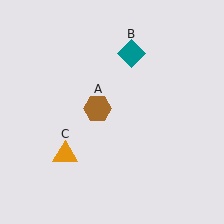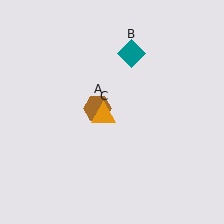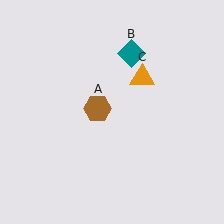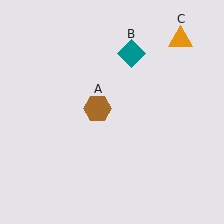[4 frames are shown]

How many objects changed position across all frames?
1 object changed position: orange triangle (object C).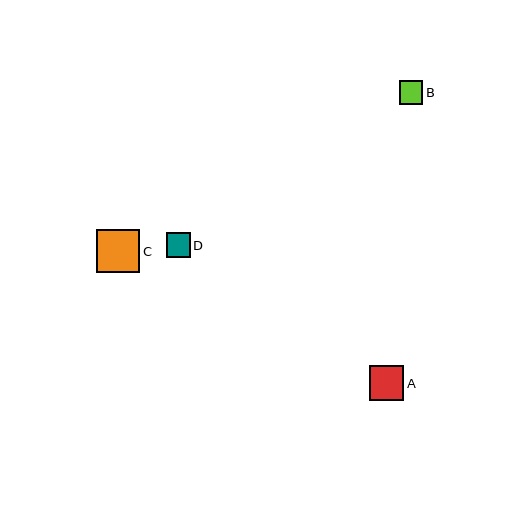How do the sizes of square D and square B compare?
Square D and square B are approximately the same size.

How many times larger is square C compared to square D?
Square C is approximately 1.8 times the size of square D.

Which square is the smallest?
Square B is the smallest with a size of approximately 23 pixels.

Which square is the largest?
Square C is the largest with a size of approximately 43 pixels.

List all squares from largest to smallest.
From largest to smallest: C, A, D, B.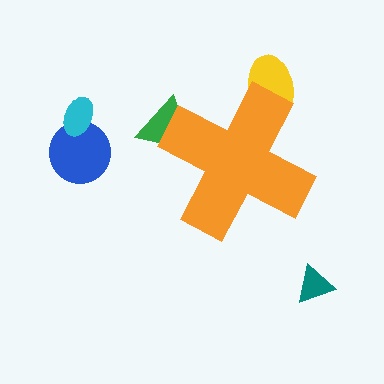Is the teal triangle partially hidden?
No, the teal triangle is fully visible.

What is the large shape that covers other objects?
An orange cross.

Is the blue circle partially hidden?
No, the blue circle is fully visible.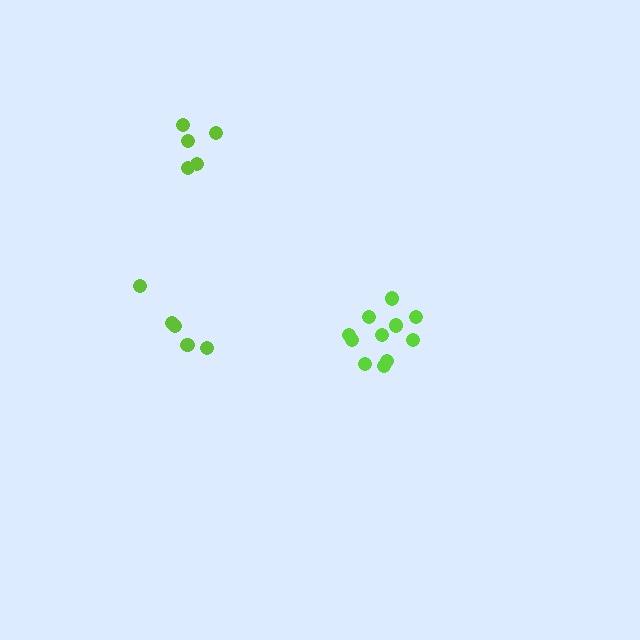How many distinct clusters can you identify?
There are 3 distinct clusters.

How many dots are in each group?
Group 1: 11 dots, Group 2: 5 dots, Group 3: 5 dots (21 total).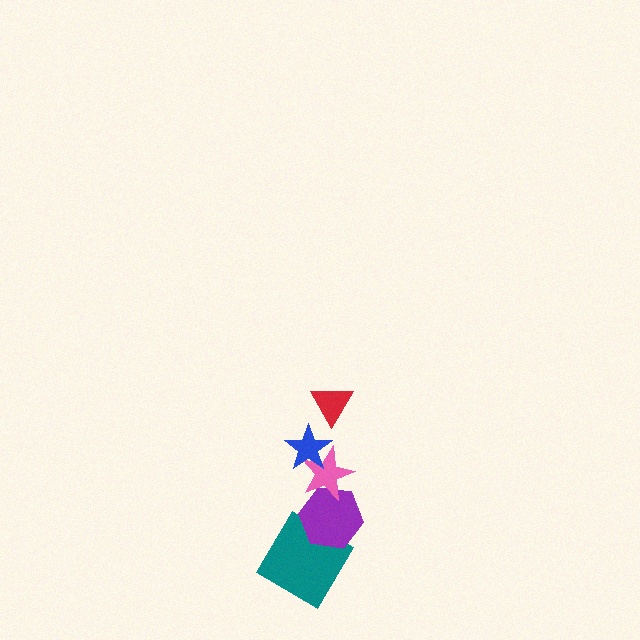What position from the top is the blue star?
The blue star is 2nd from the top.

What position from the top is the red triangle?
The red triangle is 1st from the top.